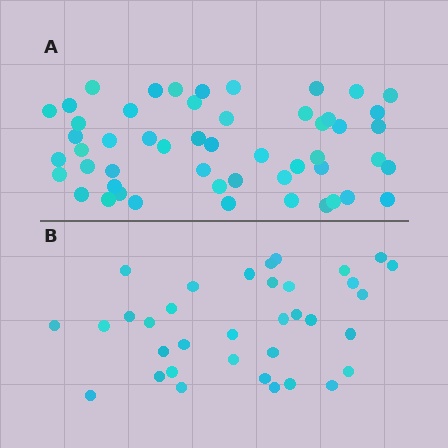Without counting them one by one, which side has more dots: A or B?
Region A (the top region) has more dots.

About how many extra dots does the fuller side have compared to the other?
Region A has approximately 15 more dots than region B.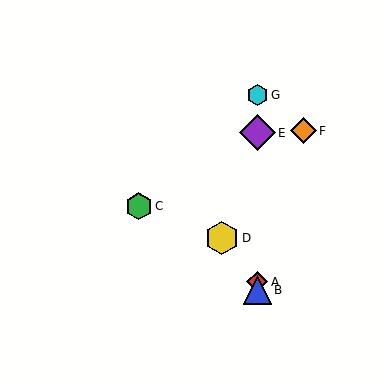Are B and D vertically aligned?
No, B is at x≈257 and D is at x≈222.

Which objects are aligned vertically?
Objects A, B, E, G are aligned vertically.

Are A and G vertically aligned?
Yes, both are at x≈257.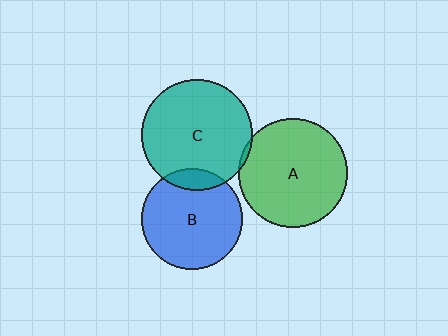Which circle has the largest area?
Circle C (teal).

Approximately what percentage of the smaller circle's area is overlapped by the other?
Approximately 5%.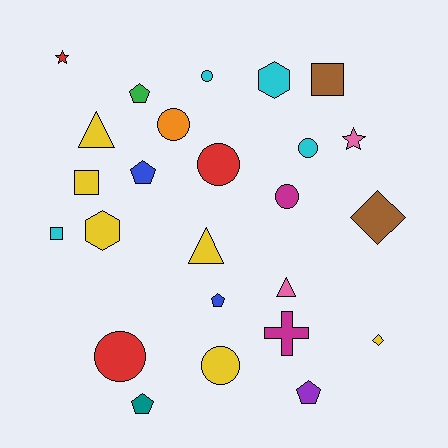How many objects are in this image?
There are 25 objects.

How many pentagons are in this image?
There are 5 pentagons.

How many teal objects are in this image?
There is 1 teal object.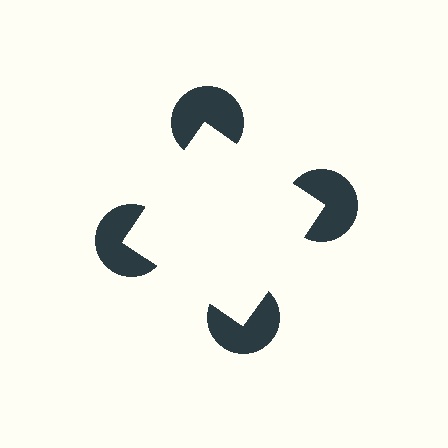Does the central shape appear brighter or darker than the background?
It typically appears slightly brighter than the background, even though no actual brightness change is drawn.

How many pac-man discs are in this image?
There are 4 — one at each vertex of the illusory square.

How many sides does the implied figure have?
4 sides.